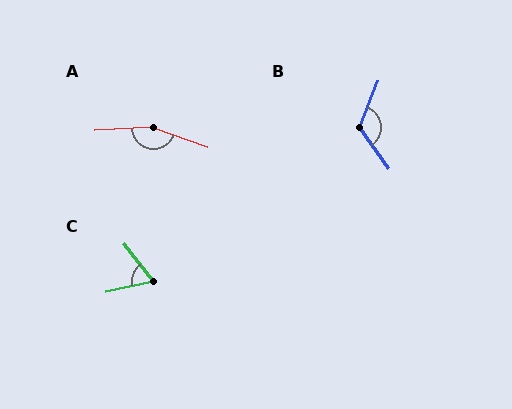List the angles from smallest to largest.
C (64°), B (122°), A (157°).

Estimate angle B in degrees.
Approximately 122 degrees.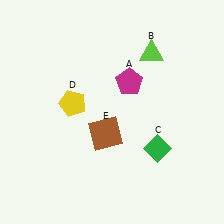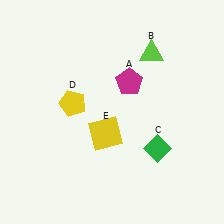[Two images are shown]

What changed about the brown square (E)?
In Image 1, E is brown. In Image 2, it changed to yellow.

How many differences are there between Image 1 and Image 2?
There is 1 difference between the two images.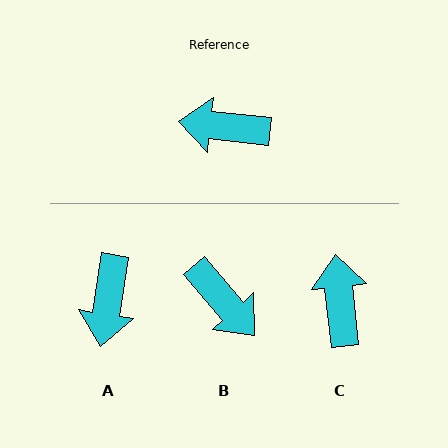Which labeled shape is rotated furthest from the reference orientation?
B, about 137 degrees away.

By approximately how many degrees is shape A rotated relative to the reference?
Approximately 87 degrees counter-clockwise.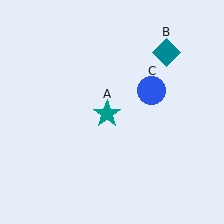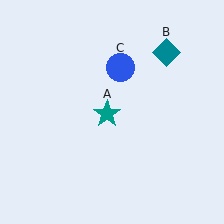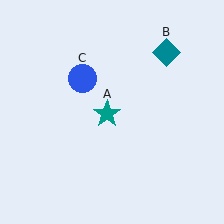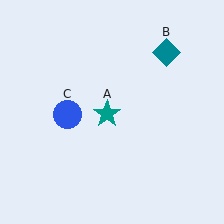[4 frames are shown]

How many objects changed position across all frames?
1 object changed position: blue circle (object C).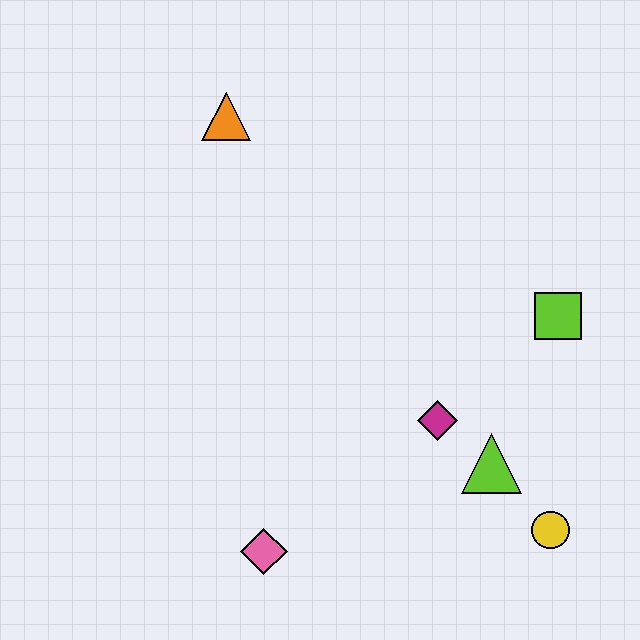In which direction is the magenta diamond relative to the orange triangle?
The magenta diamond is below the orange triangle.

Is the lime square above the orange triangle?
No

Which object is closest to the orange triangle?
The magenta diamond is closest to the orange triangle.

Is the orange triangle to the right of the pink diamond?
No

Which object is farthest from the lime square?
The orange triangle is farthest from the lime square.